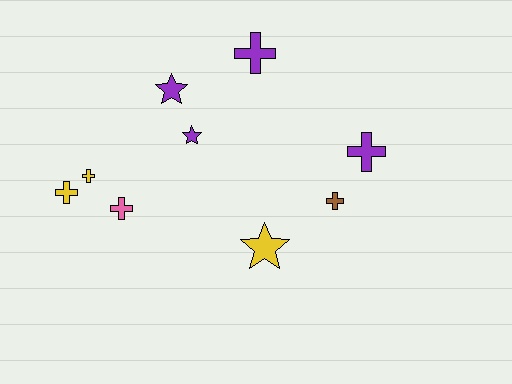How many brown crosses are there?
There is 1 brown cross.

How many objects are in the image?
There are 9 objects.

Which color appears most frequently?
Purple, with 4 objects.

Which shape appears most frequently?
Cross, with 6 objects.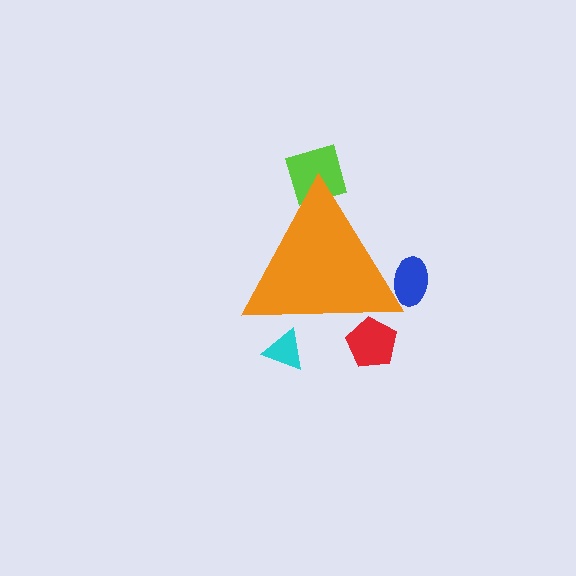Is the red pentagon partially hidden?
Yes, the red pentagon is partially hidden behind the orange triangle.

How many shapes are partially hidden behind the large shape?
4 shapes are partially hidden.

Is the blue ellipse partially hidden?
Yes, the blue ellipse is partially hidden behind the orange triangle.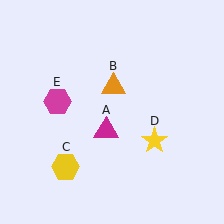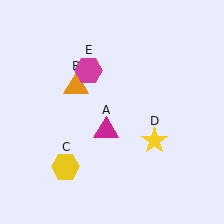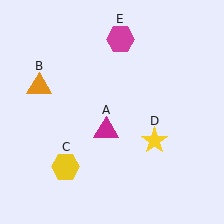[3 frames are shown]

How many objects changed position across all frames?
2 objects changed position: orange triangle (object B), magenta hexagon (object E).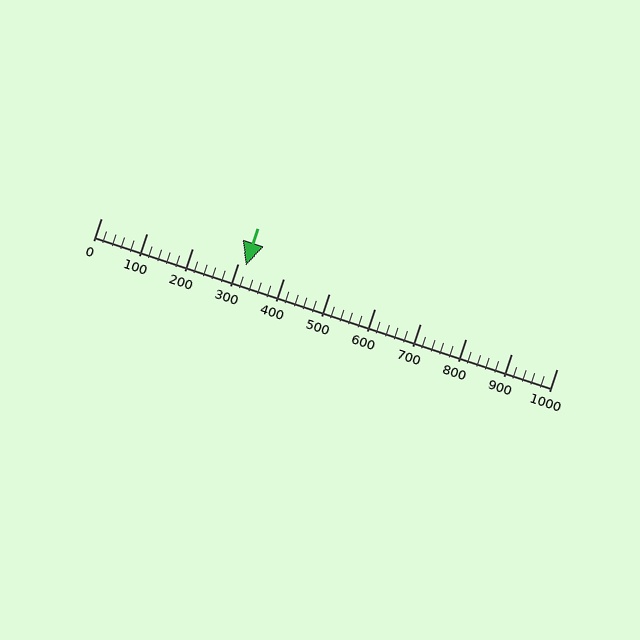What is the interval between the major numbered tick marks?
The major tick marks are spaced 100 units apart.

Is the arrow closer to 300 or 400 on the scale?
The arrow is closer to 300.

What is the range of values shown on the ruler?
The ruler shows values from 0 to 1000.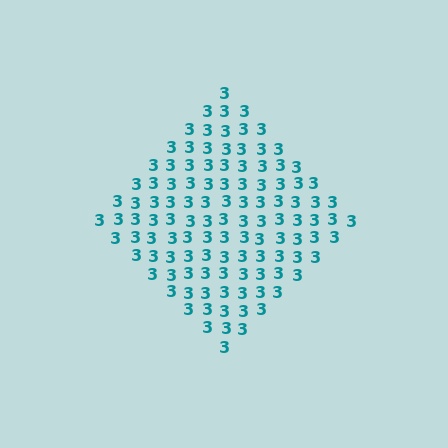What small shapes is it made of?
It is made of small digit 3's.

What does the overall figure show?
The overall figure shows a diamond.